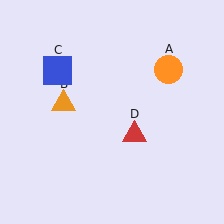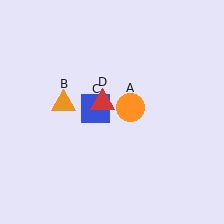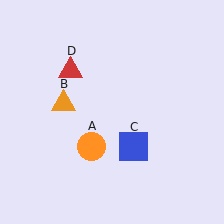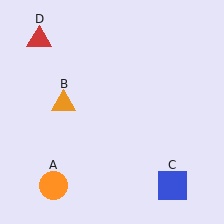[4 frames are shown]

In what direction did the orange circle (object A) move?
The orange circle (object A) moved down and to the left.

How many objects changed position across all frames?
3 objects changed position: orange circle (object A), blue square (object C), red triangle (object D).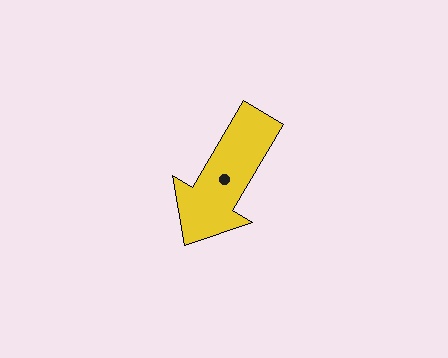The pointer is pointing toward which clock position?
Roughly 7 o'clock.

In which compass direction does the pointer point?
Southwest.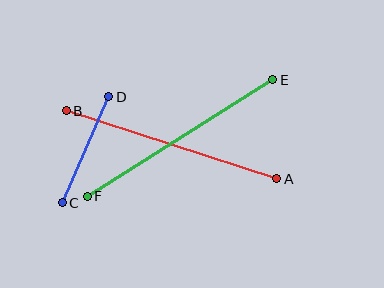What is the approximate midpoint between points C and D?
The midpoint is at approximately (85, 150) pixels.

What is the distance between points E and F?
The distance is approximately 219 pixels.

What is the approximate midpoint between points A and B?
The midpoint is at approximately (172, 145) pixels.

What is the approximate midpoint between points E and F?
The midpoint is at approximately (180, 138) pixels.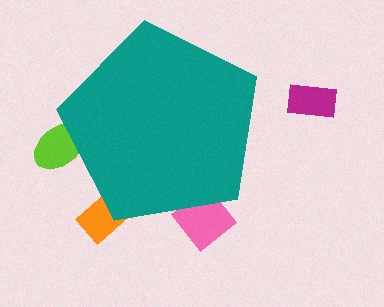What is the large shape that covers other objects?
A teal pentagon.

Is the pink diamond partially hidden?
Yes, the pink diamond is partially hidden behind the teal pentagon.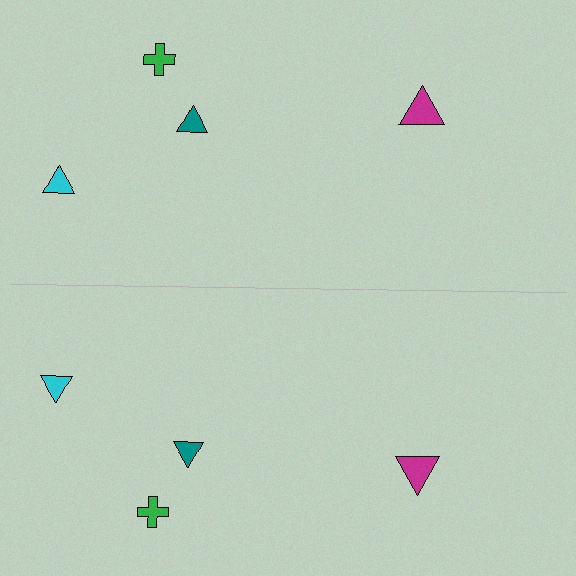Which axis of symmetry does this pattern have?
The pattern has a horizontal axis of symmetry running through the center of the image.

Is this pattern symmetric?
Yes, this pattern has bilateral (reflection) symmetry.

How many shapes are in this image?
There are 8 shapes in this image.